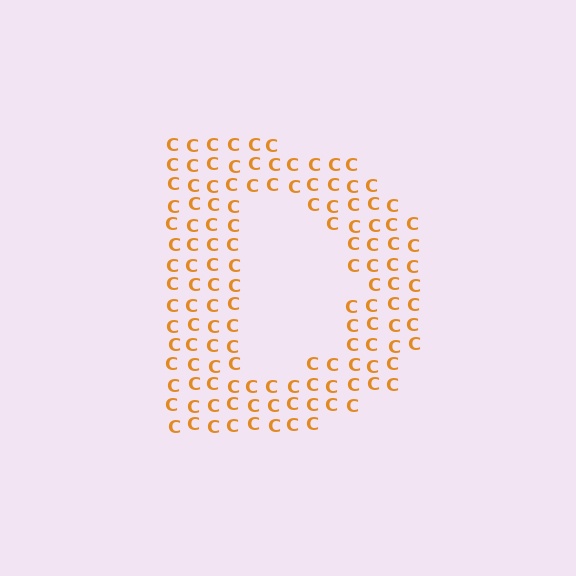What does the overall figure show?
The overall figure shows the letter D.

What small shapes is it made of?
It is made of small letter C's.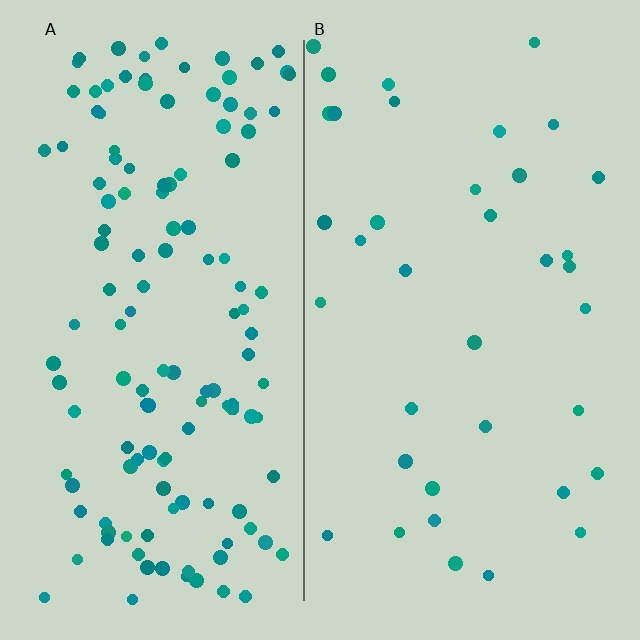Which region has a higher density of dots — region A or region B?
A (the left).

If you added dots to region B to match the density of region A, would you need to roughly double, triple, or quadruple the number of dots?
Approximately quadruple.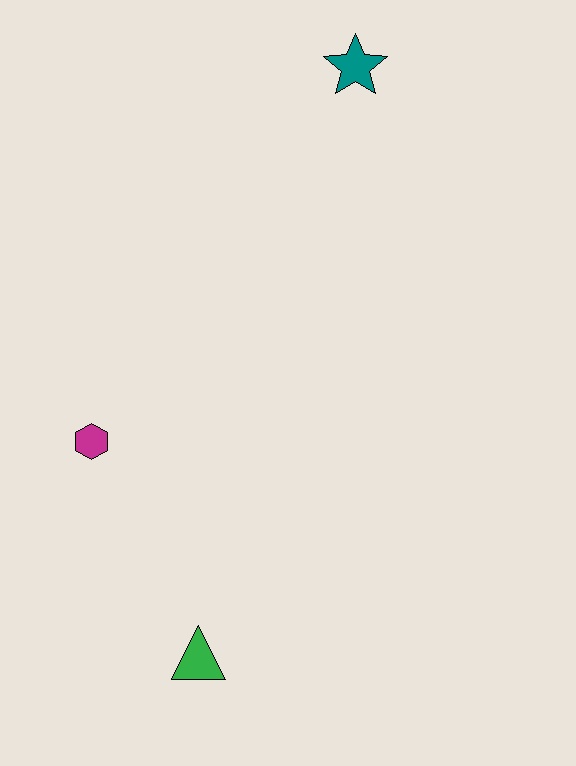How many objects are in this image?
There are 3 objects.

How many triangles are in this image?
There is 1 triangle.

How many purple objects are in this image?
There are no purple objects.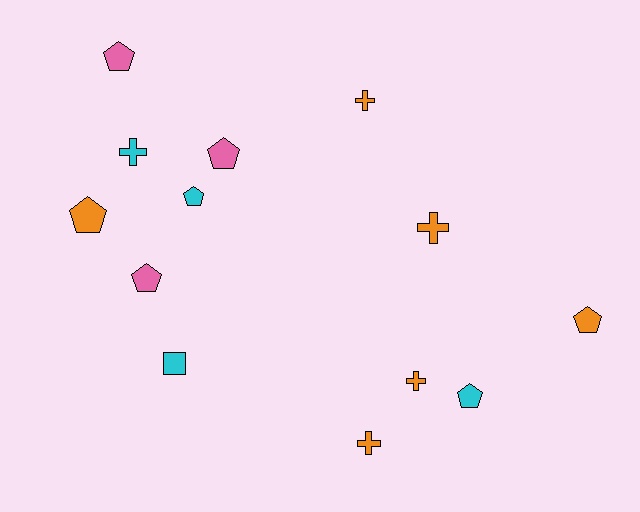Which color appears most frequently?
Orange, with 6 objects.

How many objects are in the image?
There are 13 objects.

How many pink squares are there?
There are no pink squares.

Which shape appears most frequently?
Pentagon, with 7 objects.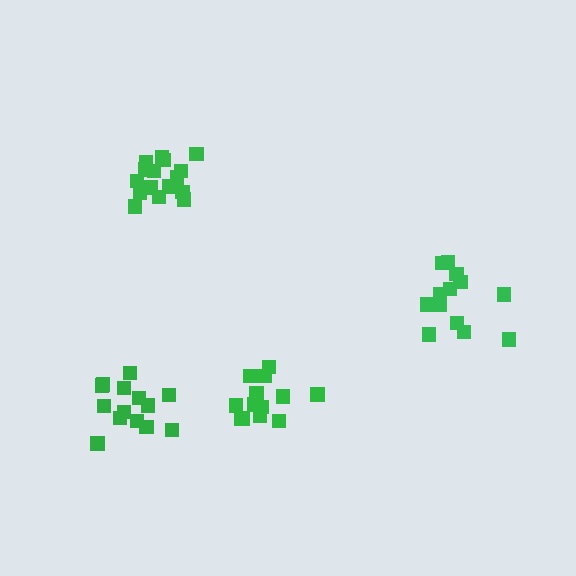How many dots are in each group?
Group 1: 16 dots, Group 2: 13 dots, Group 3: 13 dots, Group 4: 14 dots (56 total).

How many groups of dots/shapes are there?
There are 4 groups.